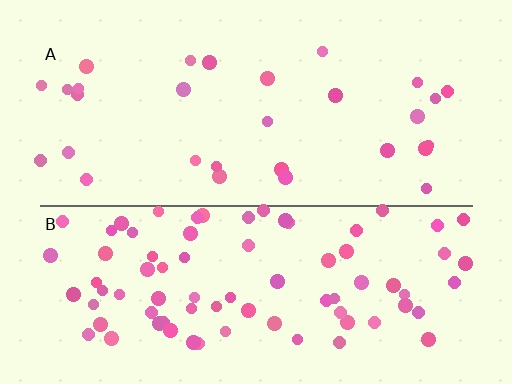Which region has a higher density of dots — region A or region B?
B (the bottom).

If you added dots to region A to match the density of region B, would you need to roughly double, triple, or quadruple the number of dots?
Approximately triple.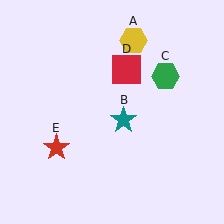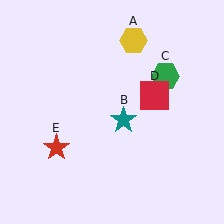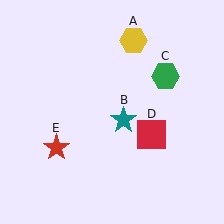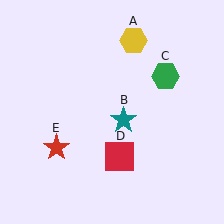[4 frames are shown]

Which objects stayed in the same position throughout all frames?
Yellow hexagon (object A) and teal star (object B) and green hexagon (object C) and red star (object E) remained stationary.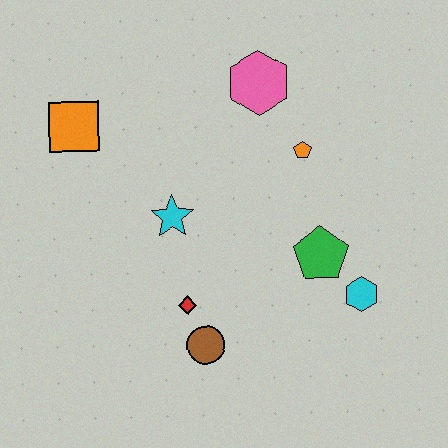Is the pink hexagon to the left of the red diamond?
No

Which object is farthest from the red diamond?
The pink hexagon is farthest from the red diamond.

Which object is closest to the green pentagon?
The cyan hexagon is closest to the green pentagon.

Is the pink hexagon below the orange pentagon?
No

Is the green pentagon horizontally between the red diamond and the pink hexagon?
No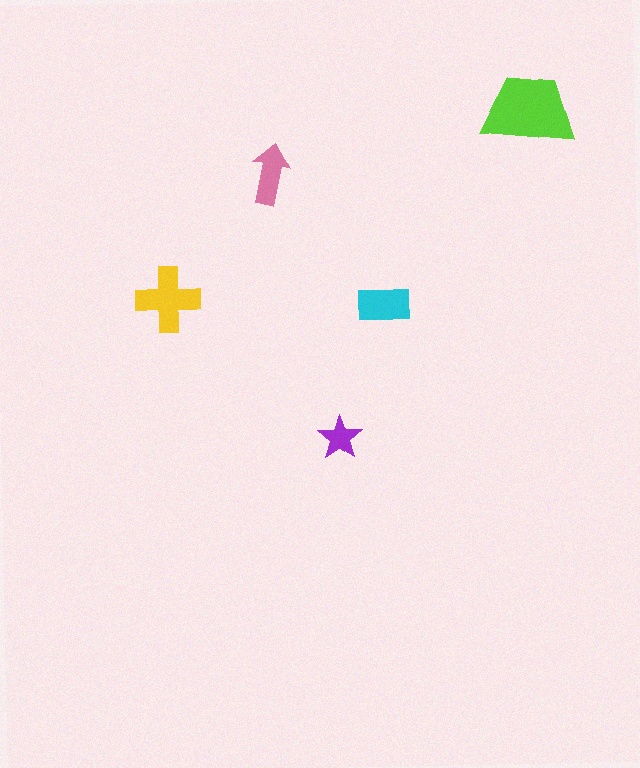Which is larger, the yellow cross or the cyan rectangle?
The yellow cross.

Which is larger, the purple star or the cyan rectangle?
The cyan rectangle.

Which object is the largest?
The lime trapezoid.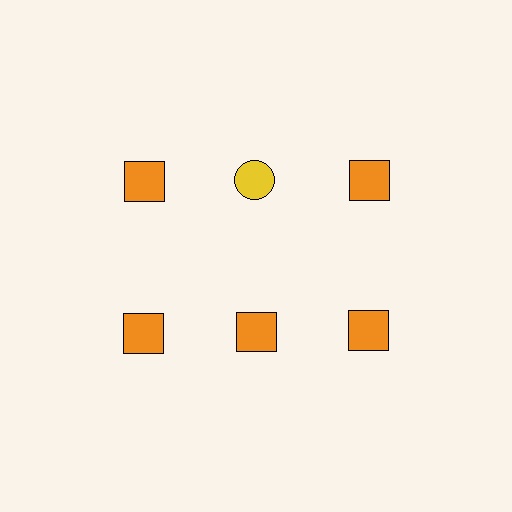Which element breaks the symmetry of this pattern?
The yellow circle in the top row, second from left column breaks the symmetry. All other shapes are orange squares.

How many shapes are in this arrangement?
There are 6 shapes arranged in a grid pattern.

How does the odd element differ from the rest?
It differs in both color (yellow instead of orange) and shape (circle instead of square).